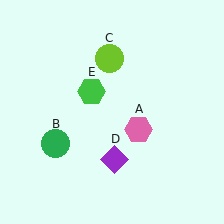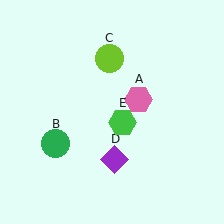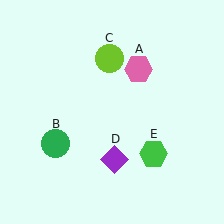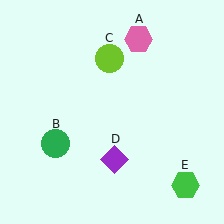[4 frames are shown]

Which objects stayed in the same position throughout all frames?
Green circle (object B) and lime circle (object C) and purple diamond (object D) remained stationary.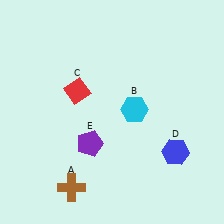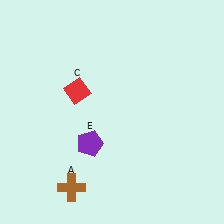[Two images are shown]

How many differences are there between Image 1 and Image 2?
There are 2 differences between the two images.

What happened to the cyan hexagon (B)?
The cyan hexagon (B) was removed in Image 2. It was in the top-right area of Image 1.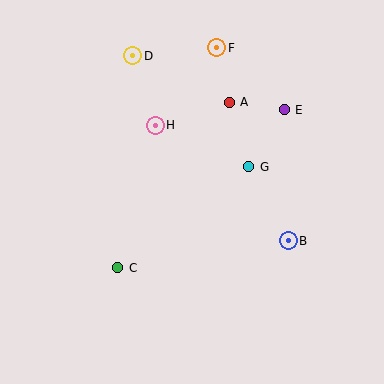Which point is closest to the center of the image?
Point G at (249, 167) is closest to the center.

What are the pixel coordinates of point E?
Point E is at (284, 110).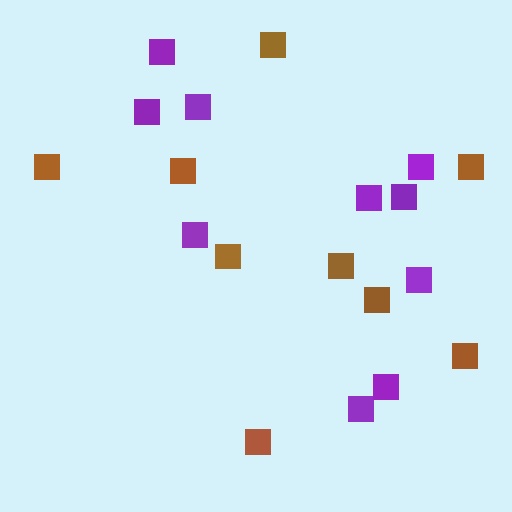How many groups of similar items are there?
There are 2 groups: one group of brown squares (9) and one group of purple squares (10).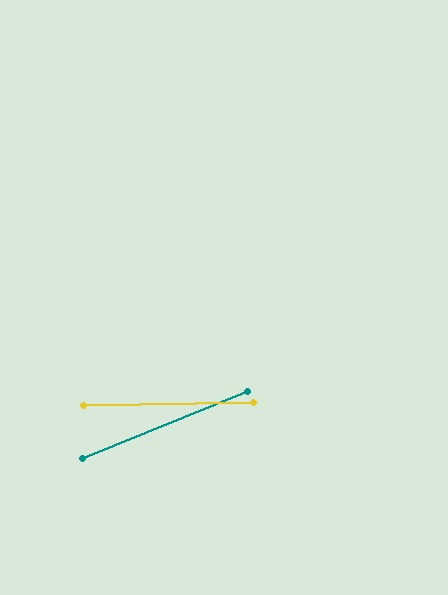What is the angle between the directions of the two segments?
Approximately 21 degrees.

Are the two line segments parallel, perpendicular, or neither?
Neither parallel nor perpendicular — they differ by about 21°.